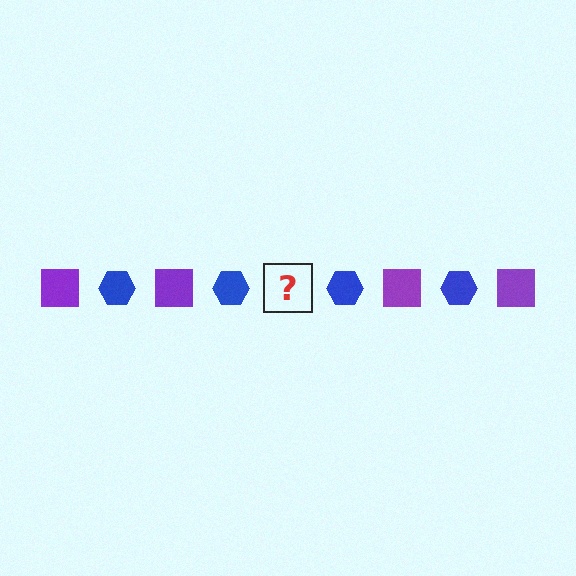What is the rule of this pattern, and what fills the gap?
The rule is that the pattern alternates between purple square and blue hexagon. The gap should be filled with a purple square.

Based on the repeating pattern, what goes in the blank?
The blank should be a purple square.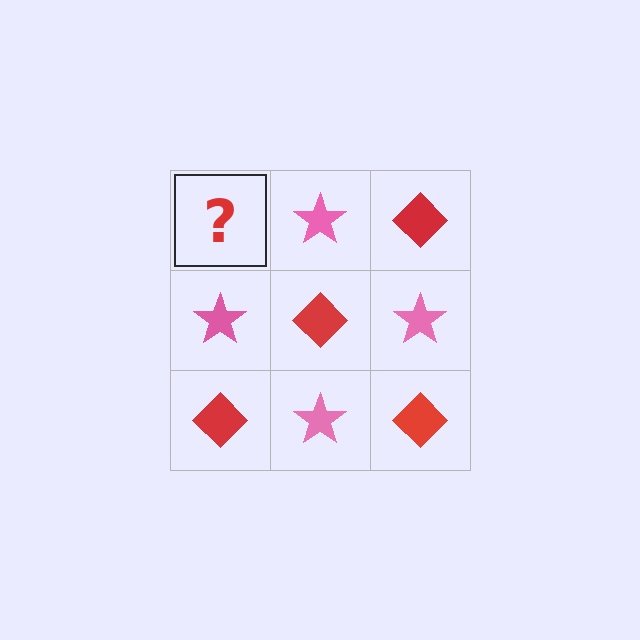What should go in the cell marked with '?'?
The missing cell should contain a red diamond.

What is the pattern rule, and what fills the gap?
The rule is that it alternates red diamond and pink star in a checkerboard pattern. The gap should be filled with a red diamond.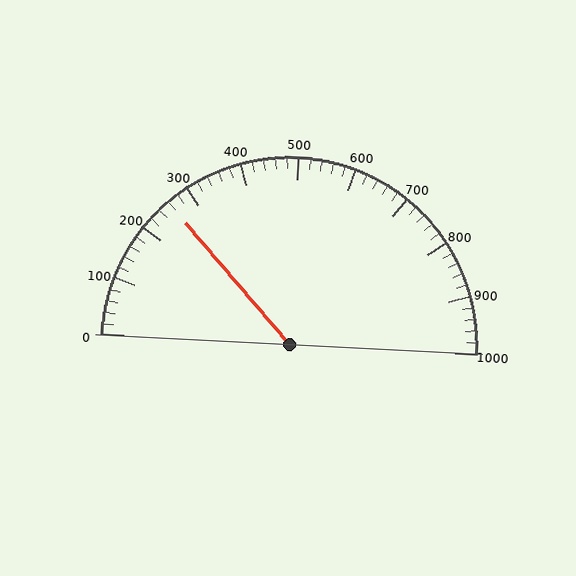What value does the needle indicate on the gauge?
The needle indicates approximately 260.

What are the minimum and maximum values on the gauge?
The gauge ranges from 0 to 1000.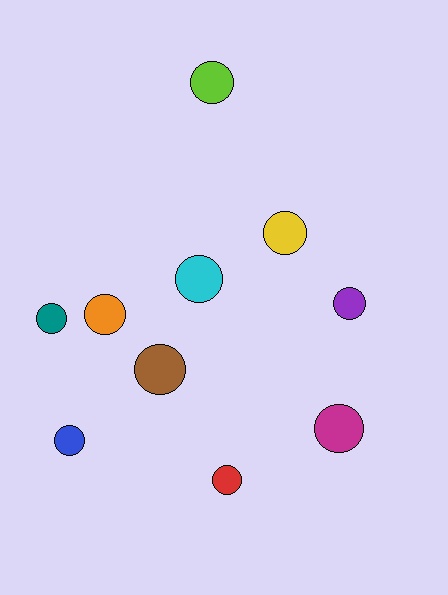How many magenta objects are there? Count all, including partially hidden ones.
There is 1 magenta object.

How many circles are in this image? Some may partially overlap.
There are 10 circles.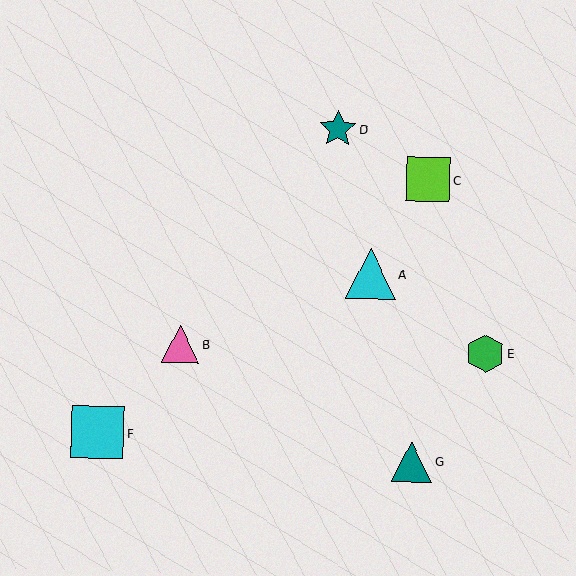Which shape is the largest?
The cyan square (labeled F) is the largest.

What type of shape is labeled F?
Shape F is a cyan square.